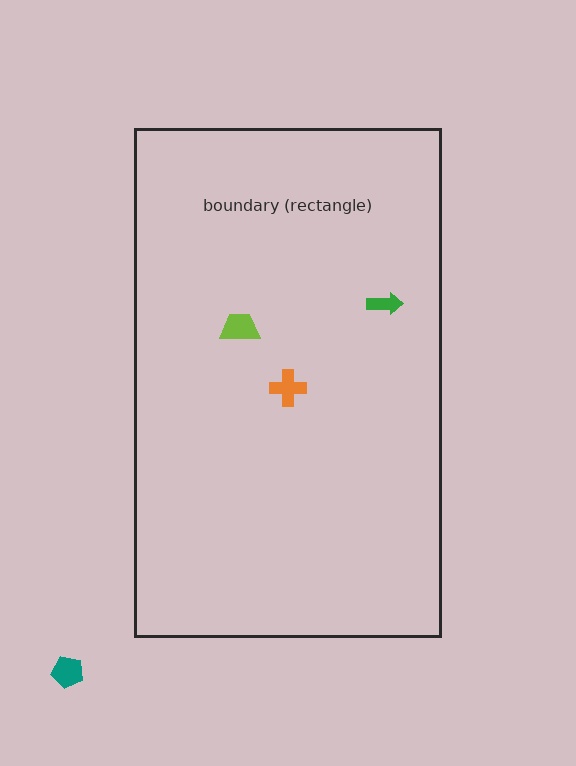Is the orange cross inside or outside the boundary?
Inside.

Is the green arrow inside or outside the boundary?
Inside.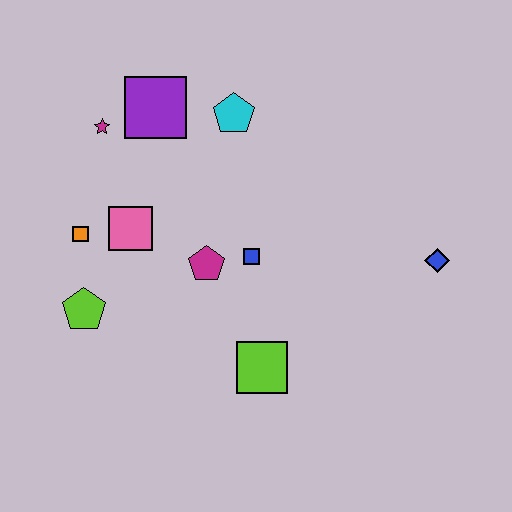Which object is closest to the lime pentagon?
The orange square is closest to the lime pentagon.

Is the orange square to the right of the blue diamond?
No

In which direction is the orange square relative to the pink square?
The orange square is to the left of the pink square.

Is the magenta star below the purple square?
Yes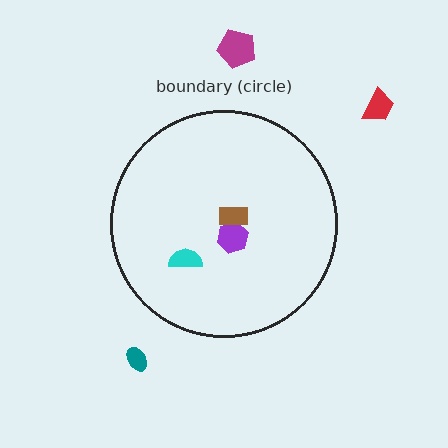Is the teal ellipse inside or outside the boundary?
Outside.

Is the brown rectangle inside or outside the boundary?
Inside.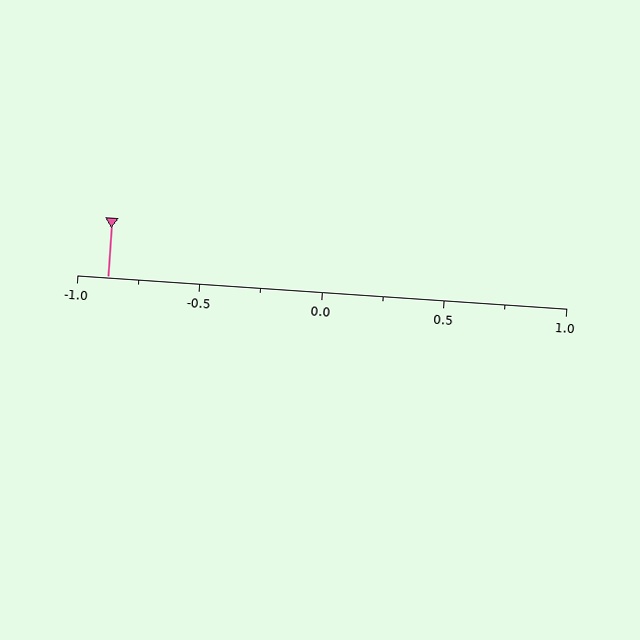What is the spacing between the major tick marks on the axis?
The major ticks are spaced 0.5 apart.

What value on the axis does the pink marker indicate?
The marker indicates approximately -0.88.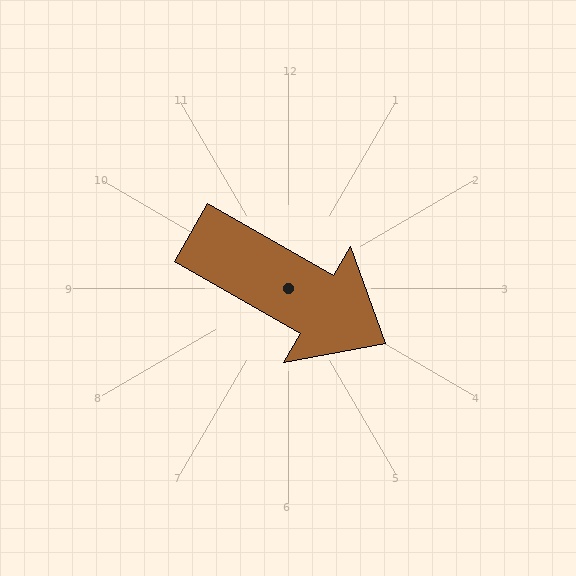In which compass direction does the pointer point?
Southeast.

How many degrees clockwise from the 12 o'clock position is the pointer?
Approximately 120 degrees.